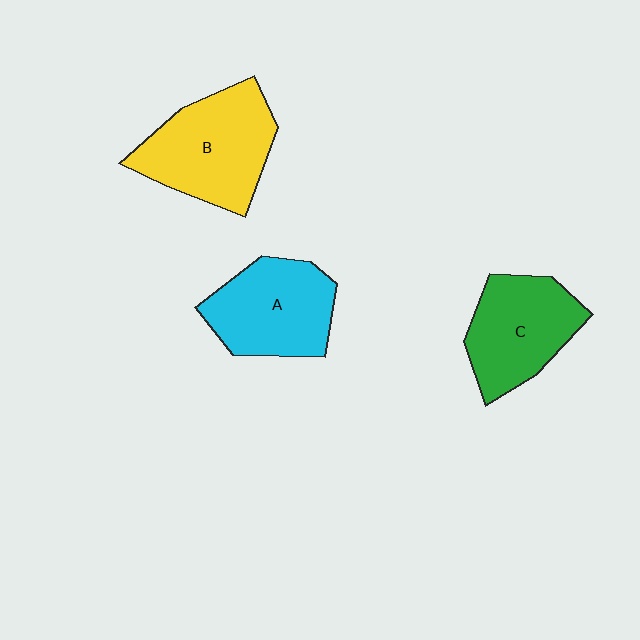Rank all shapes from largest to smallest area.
From largest to smallest: B (yellow), A (cyan), C (green).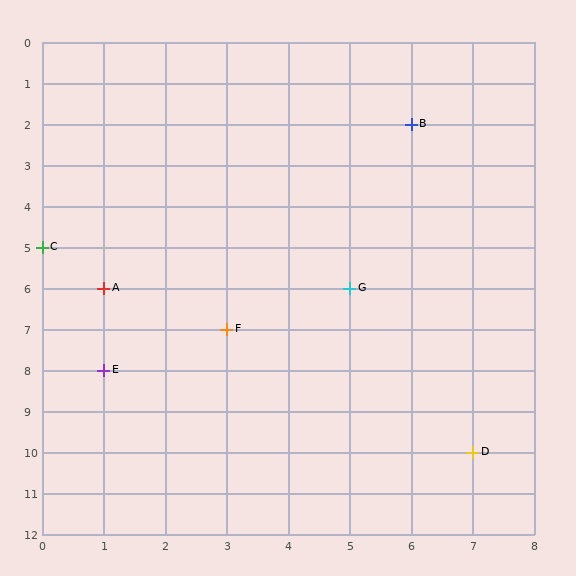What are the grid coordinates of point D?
Point D is at grid coordinates (7, 10).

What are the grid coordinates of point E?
Point E is at grid coordinates (1, 8).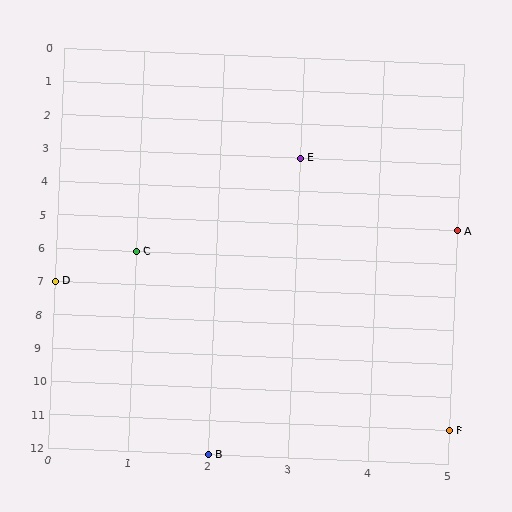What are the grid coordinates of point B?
Point B is at grid coordinates (2, 12).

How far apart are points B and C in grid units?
Points B and C are 1 column and 6 rows apart (about 6.1 grid units diagonally).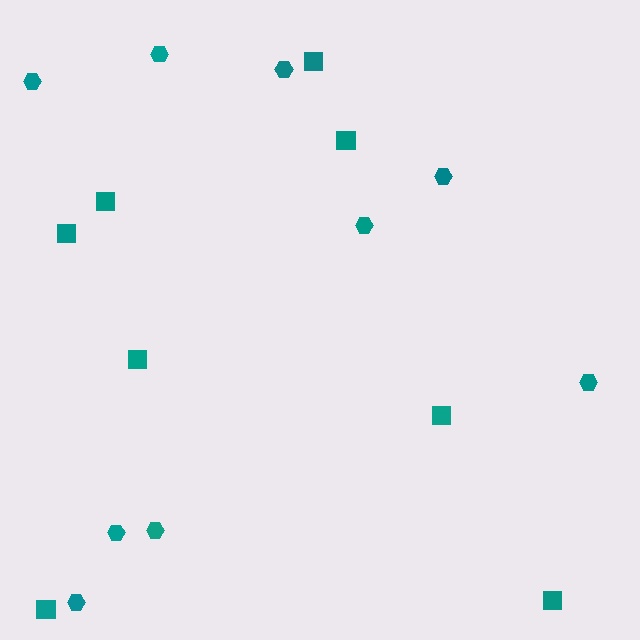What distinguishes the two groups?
There are 2 groups: one group of squares (8) and one group of hexagons (9).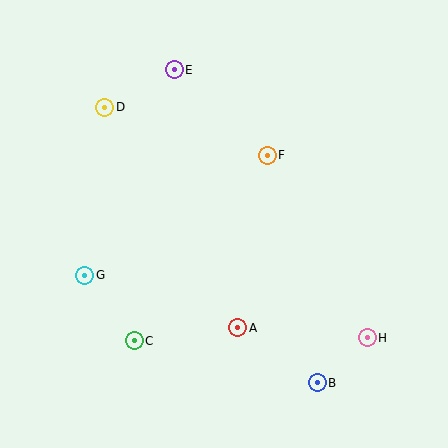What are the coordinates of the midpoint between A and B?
The midpoint between A and B is at (278, 355).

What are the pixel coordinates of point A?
Point A is at (238, 328).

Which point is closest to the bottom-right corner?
Point H is closest to the bottom-right corner.